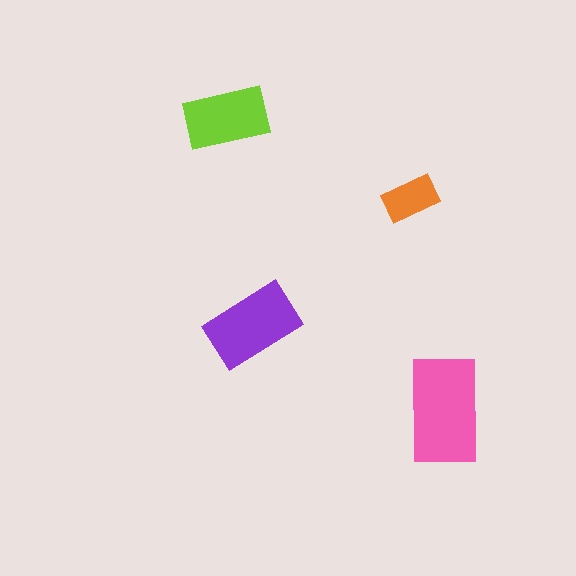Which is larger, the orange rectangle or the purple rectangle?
The purple one.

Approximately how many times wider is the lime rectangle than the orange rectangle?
About 1.5 times wider.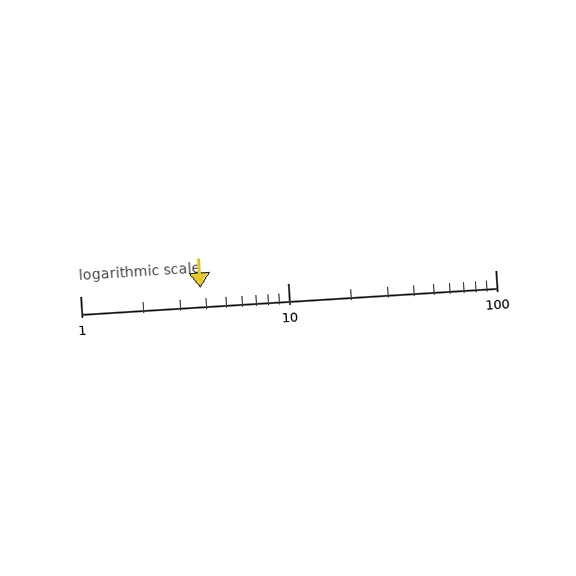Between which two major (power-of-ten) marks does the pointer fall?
The pointer is between 1 and 10.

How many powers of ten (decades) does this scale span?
The scale spans 2 decades, from 1 to 100.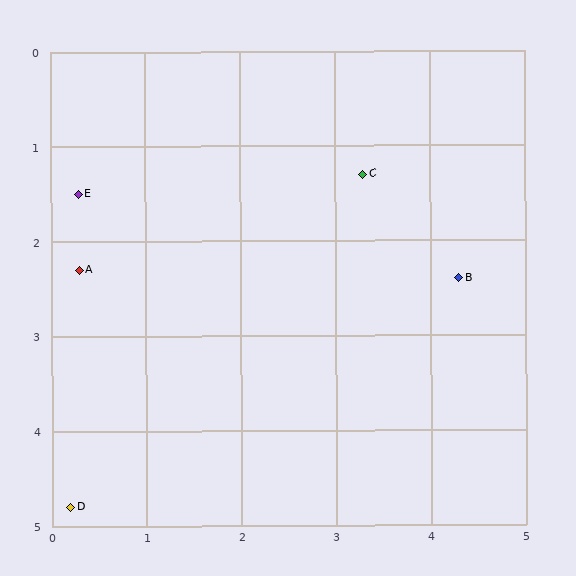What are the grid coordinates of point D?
Point D is at approximately (0.2, 4.8).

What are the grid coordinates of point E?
Point E is at approximately (0.3, 1.5).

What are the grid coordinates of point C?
Point C is at approximately (3.3, 1.3).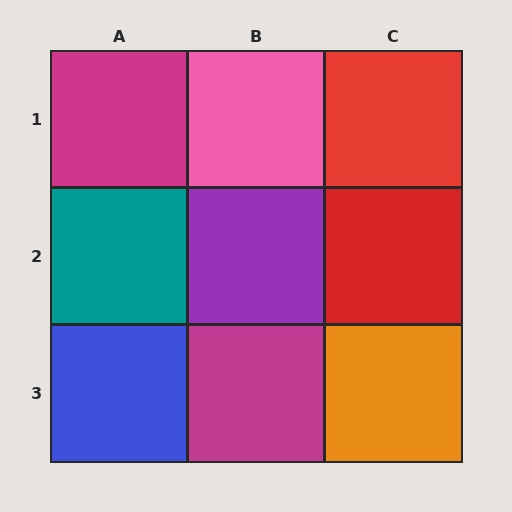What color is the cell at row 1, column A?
Magenta.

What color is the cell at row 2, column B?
Purple.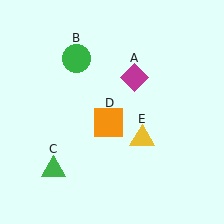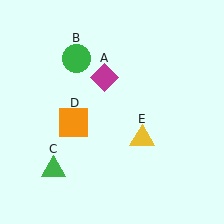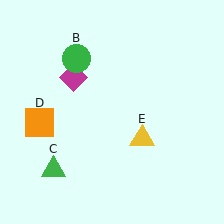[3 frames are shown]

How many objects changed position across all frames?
2 objects changed position: magenta diamond (object A), orange square (object D).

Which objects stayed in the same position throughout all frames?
Green circle (object B) and green triangle (object C) and yellow triangle (object E) remained stationary.